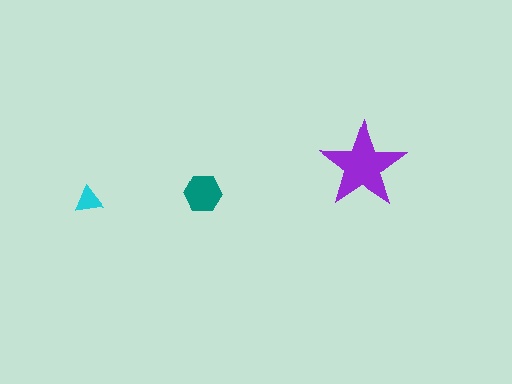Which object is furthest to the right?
The purple star is rightmost.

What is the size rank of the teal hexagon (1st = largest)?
2nd.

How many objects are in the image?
There are 3 objects in the image.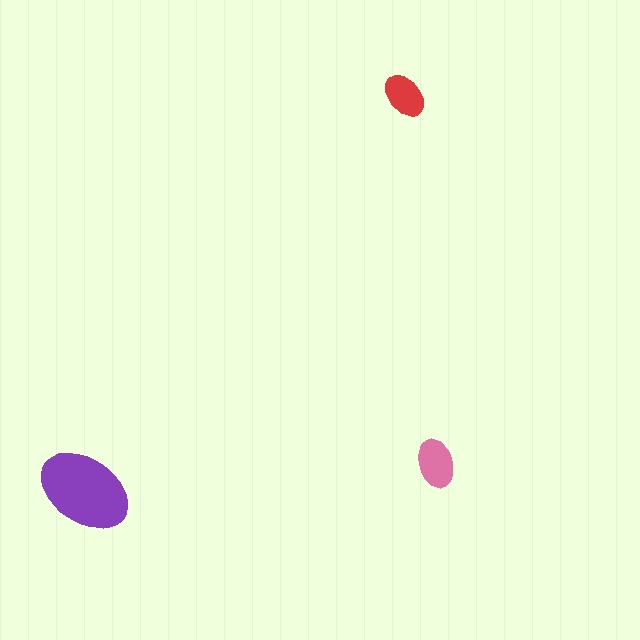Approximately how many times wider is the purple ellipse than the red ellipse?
About 2 times wider.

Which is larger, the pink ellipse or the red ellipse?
The pink one.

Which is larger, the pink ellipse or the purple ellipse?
The purple one.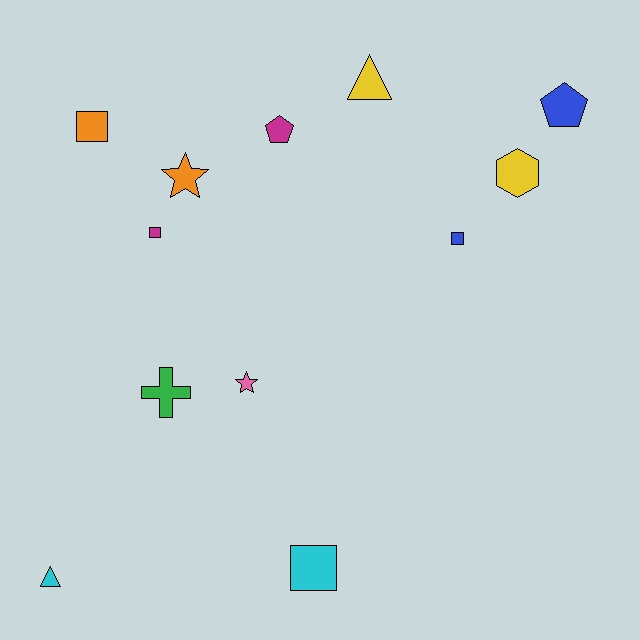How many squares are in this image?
There are 4 squares.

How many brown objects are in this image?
There are no brown objects.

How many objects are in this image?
There are 12 objects.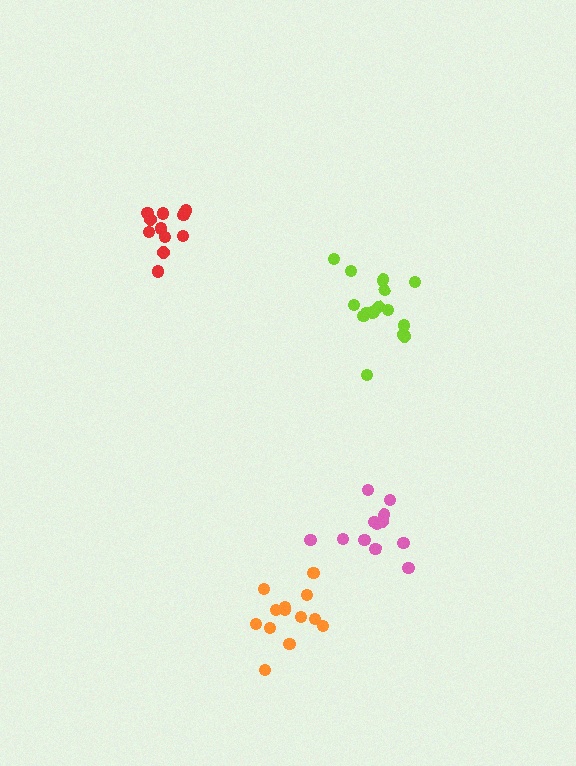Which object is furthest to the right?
The lime cluster is rightmost.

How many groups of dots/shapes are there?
There are 4 groups.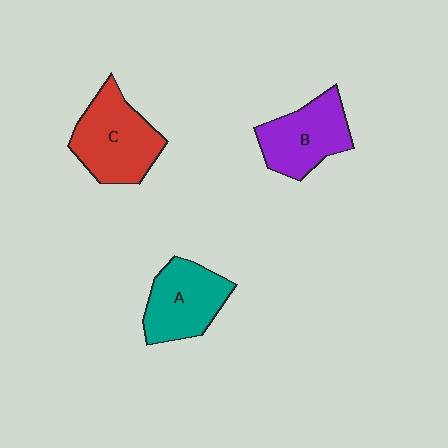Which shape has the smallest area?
Shape B (purple).